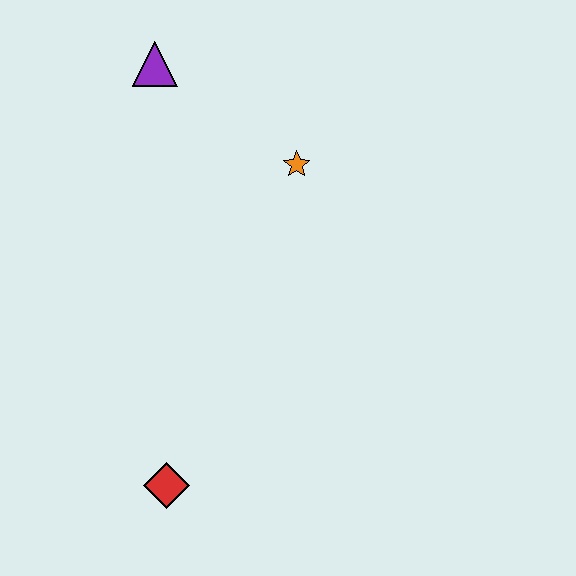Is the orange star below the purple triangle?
Yes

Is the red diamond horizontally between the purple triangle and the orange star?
Yes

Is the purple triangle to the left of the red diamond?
Yes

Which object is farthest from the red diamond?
The purple triangle is farthest from the red diamond.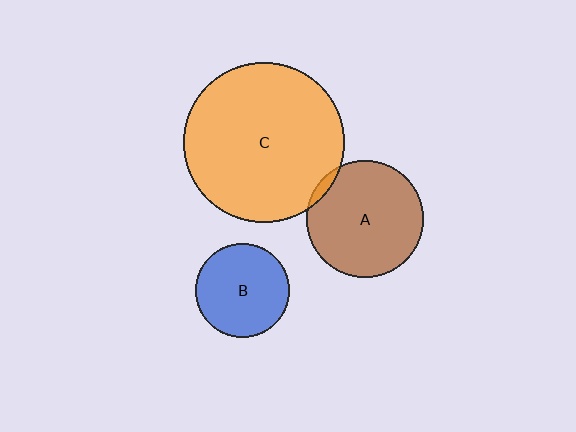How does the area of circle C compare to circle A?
Approximately 1.9 times.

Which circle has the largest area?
Circle C (orange).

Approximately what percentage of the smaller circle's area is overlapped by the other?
Approximately 5%.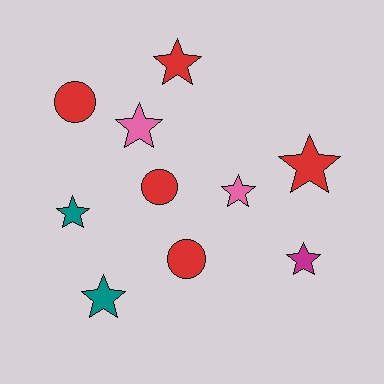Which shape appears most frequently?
Star, with 7 objects.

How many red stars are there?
There are 2 red stars.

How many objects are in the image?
There are 10 objects.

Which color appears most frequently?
Red, with 5 objects.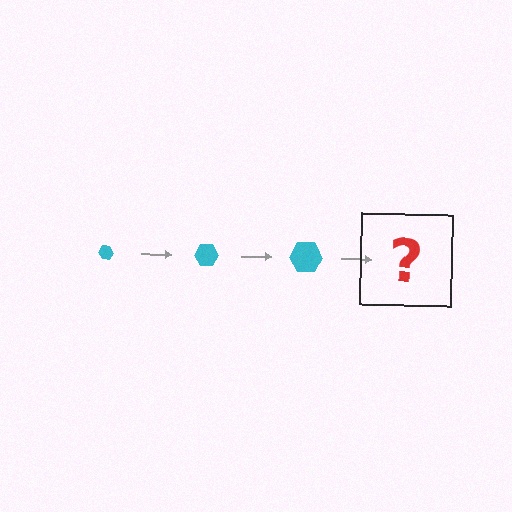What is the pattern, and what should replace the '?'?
The pattern is that the hexagon gets progressively larger each step. The '?' should be a cyan hexagon, larger than the previous one.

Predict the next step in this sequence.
The next step is a cyan hexagon, larger than the previous one.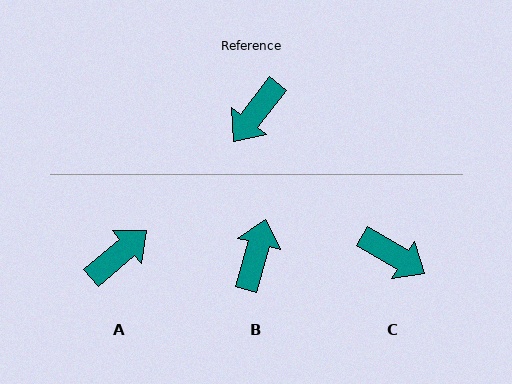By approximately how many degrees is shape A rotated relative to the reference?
Approximately 168 degrees counter-clockwise.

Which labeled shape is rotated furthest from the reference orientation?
A, about 168 degrees away.